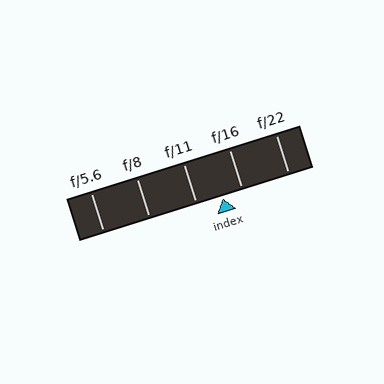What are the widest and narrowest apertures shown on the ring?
The widest aperture shown is f/5.6 and the narrowest is f/22.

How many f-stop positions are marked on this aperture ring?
There are 5 f-stop positions marked.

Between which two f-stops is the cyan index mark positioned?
The index mark is between f/11 and f/16.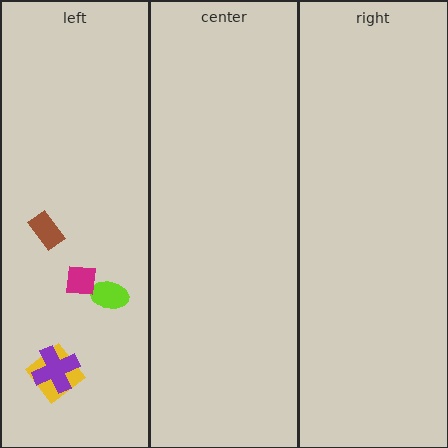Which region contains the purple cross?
The left region.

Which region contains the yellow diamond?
The left region.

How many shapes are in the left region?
5.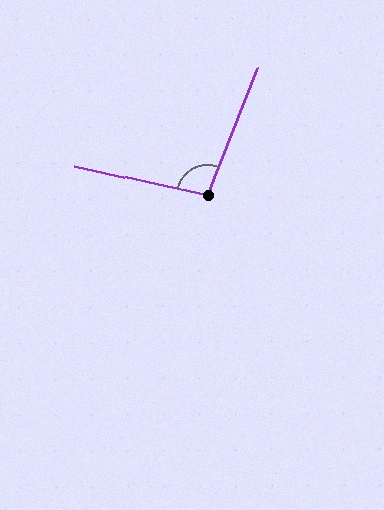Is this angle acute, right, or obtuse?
It is obtuse.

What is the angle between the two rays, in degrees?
Approximately 98 degrees.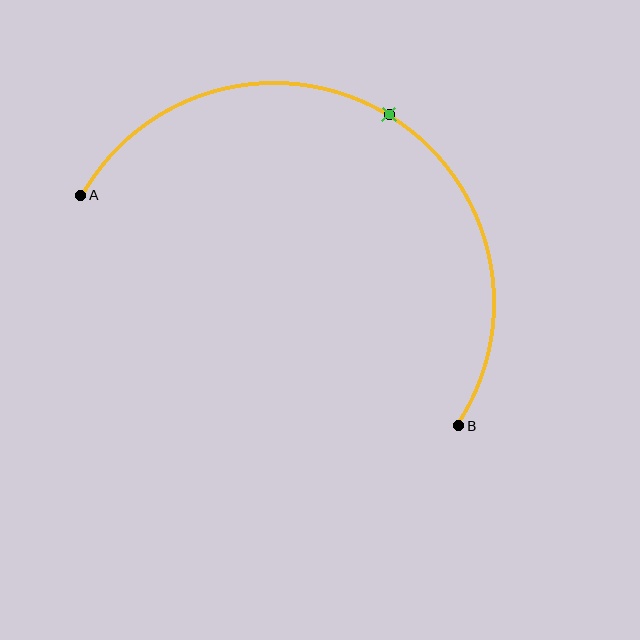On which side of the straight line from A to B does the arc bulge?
The arc bulges above the straight line connecting A and B.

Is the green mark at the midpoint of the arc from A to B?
Yes. The green mark lies on the arc at equal arc-length from both A and B — it is the arc midpoint.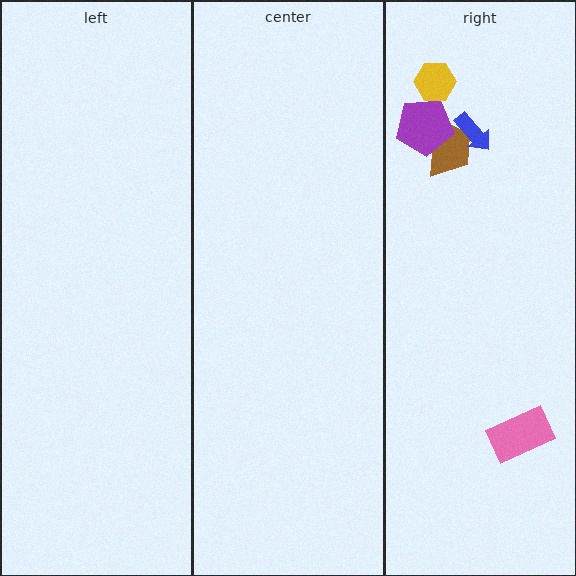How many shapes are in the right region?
5.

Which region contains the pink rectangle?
The right region.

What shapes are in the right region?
The brown trapezoid, the purple pentagon, the yellow hexagon, the pink rectangle, the blue arrow.